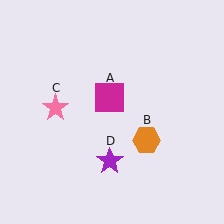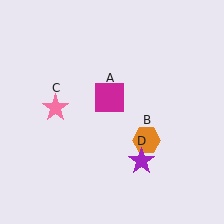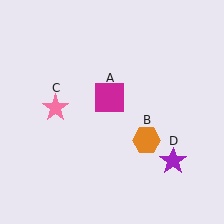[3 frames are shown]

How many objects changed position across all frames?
1 object changed position: purple star (object D).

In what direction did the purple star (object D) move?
The purple star (object D) moved right.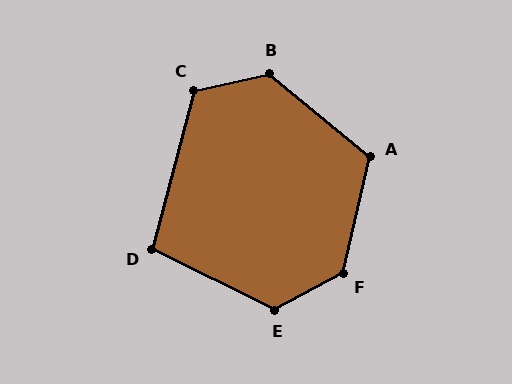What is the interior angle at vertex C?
Approximately 117 degrees (obtuse).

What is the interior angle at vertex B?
Approximately 128 degrees (obtuse).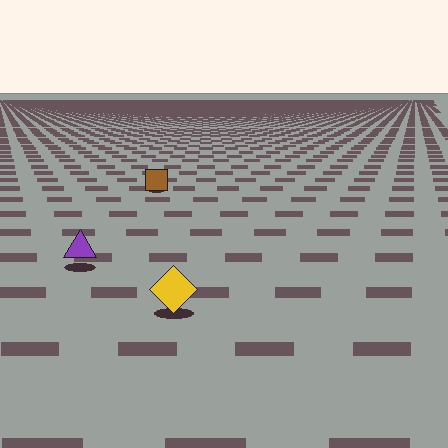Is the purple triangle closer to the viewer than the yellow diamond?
No. The yellow diamond is closer — you can tell from the texture gradient: the ground texture is coarser near it.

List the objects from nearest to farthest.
From nearest to farthest: the yellow diamond, the purple triangle, the brown square.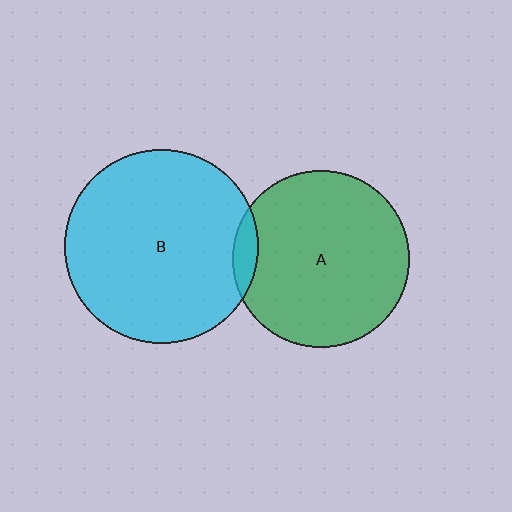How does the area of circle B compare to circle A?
Approximately 1.2 times.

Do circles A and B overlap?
Yes.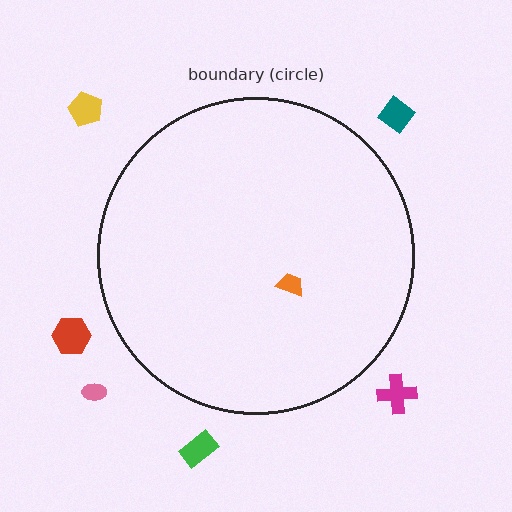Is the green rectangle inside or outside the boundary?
Outside.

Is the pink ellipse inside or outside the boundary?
Outside.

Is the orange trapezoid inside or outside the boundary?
Inside.